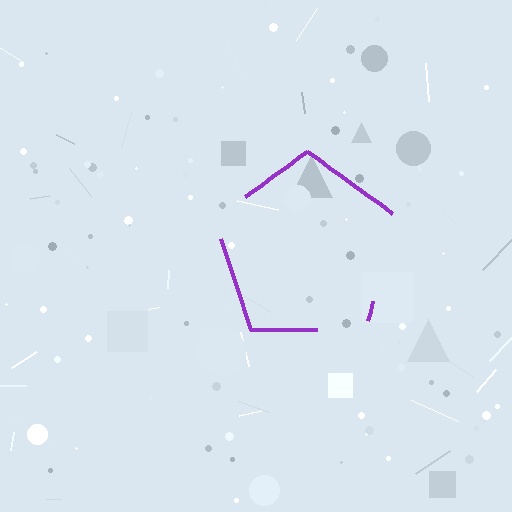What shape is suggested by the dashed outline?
The dashed outline suggests a pentagon.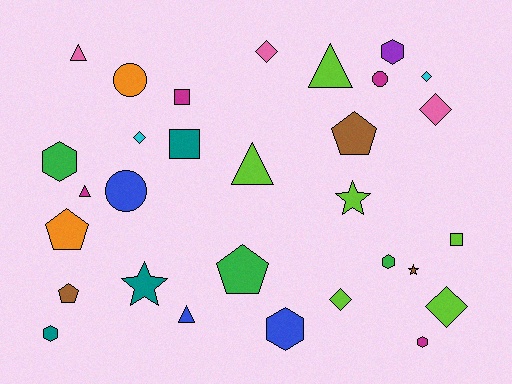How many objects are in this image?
There are 30 objects.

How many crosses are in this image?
There are no crosses.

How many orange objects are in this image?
There are 2 orange objects.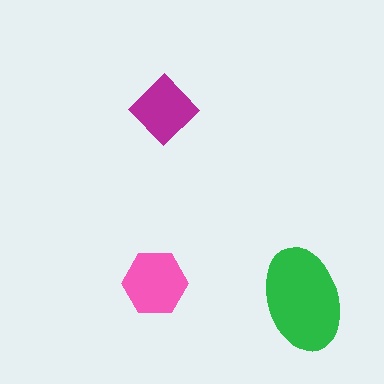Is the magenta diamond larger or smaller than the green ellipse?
Smaller.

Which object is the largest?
The green ellipse.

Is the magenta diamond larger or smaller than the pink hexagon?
Smaller.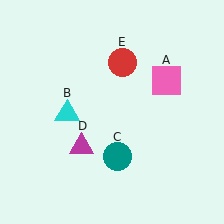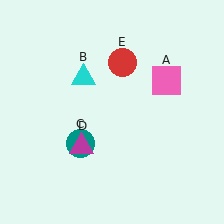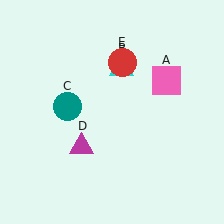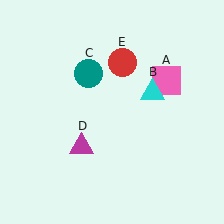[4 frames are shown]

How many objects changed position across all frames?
2 objects changed position: cyan triangle (object B), teal circle (object C).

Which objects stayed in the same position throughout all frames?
Pink square (object A) and magenta triangle (object D) and red circle (object E) remained stationary.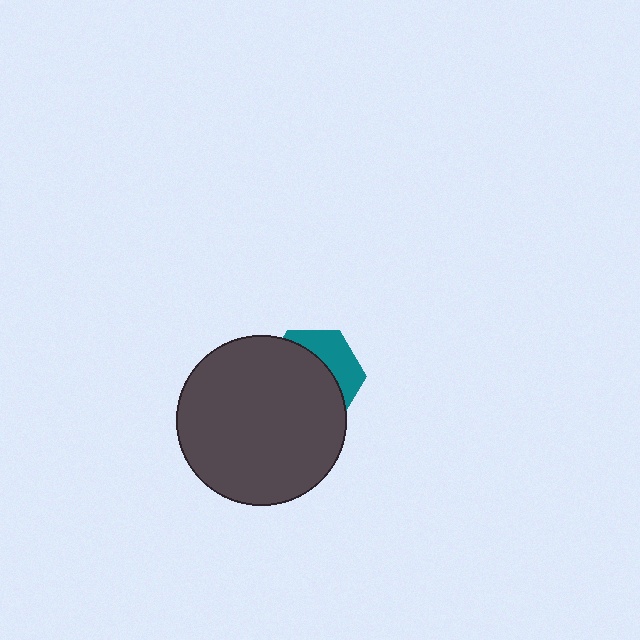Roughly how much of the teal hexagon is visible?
A small part of it is visible (roughly 34%).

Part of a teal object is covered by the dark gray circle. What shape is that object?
It is a hexagon.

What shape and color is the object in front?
The object in front is a dark gray circle.